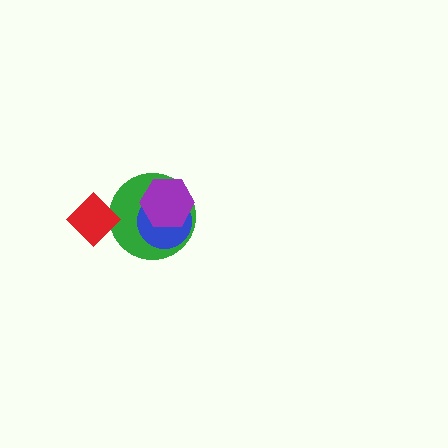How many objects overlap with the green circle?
3 objects overlap with the green circle.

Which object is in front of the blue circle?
The purple hexagon is in front of the blue circle.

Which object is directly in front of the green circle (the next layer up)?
The blue circle is directly in front of the green circle.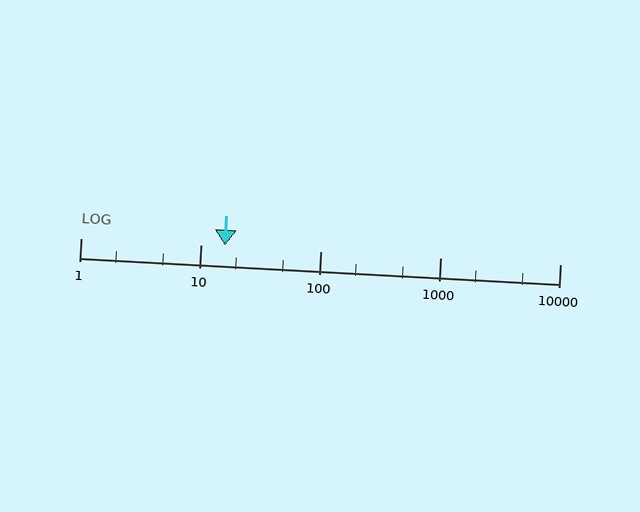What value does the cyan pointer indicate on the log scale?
The pointer indicates approximately 16.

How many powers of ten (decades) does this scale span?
The scale spans 4 decades, from 1 to 10000.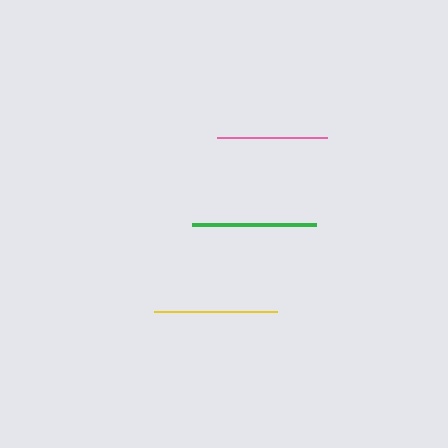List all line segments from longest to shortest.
From longest to shortest: green, yellow, pink.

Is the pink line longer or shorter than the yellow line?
The yellow line is longer than the pink line.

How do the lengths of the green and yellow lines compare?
The green and yellow lines are approximately the same length.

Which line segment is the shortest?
The pink line is the shortest at approximately 110 pixels.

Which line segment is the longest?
The green line is the longest at approximately 123 pixels.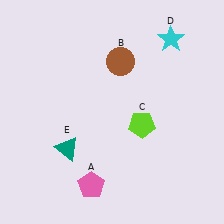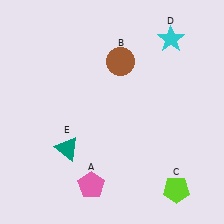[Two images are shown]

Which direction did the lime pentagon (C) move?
The lime pentagon (C) moved down.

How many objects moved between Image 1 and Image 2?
1 object moved between the two images.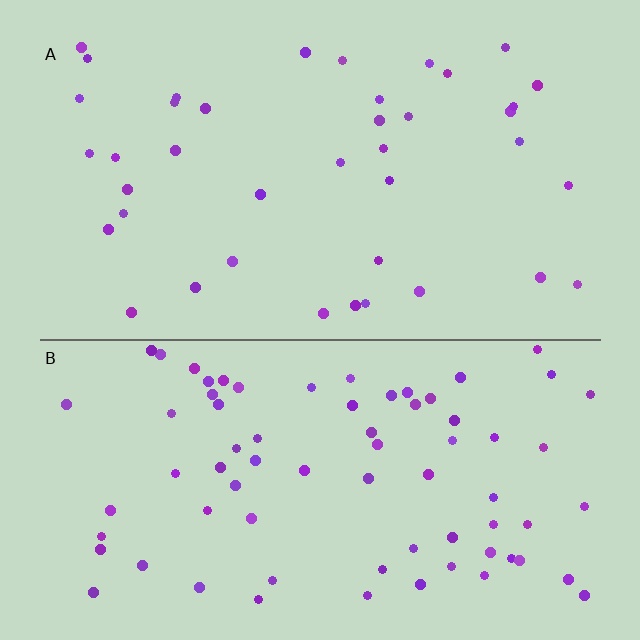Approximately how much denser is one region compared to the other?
Approximately 1.8× — region B over region A.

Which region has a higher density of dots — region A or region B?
B (the bottom).